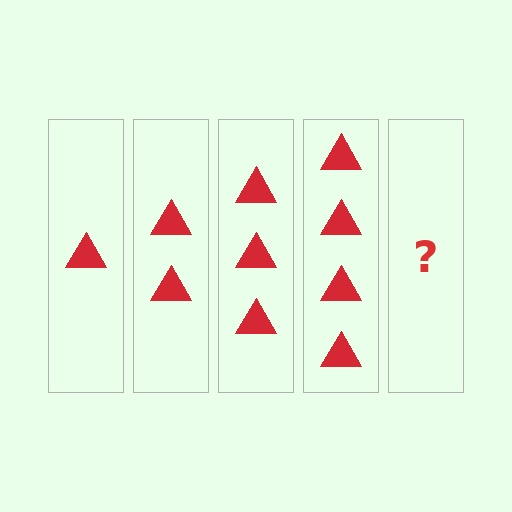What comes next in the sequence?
The next element should be 5 triangles.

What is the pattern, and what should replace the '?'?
The pattern is that each step adds one more triangle. The '?' should be 5 triangles.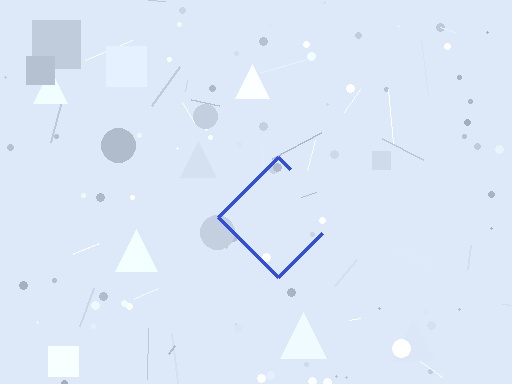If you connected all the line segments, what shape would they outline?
They would outline a diamond.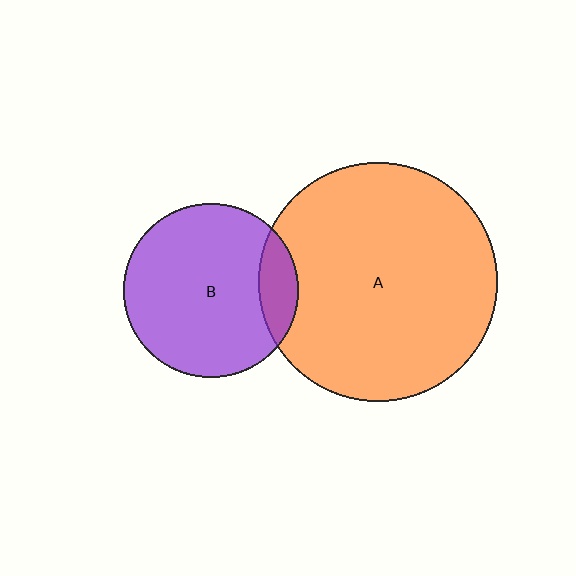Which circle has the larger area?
Circle A (orange).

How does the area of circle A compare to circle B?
Approximately 1.9 times.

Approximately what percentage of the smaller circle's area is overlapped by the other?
Approximately 15%.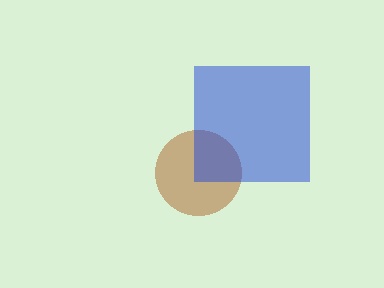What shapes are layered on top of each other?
The layered shapes are: a brown circle, a blue square.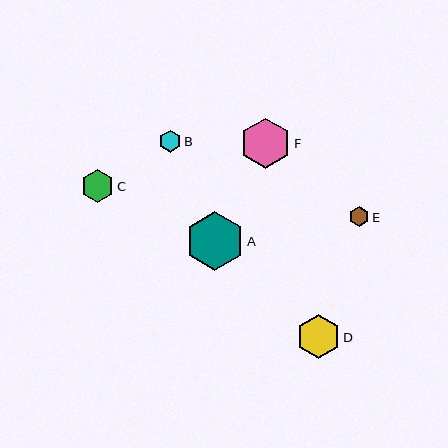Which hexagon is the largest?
Hexagon A is the largest with a size of approximately 59 pixels.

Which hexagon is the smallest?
Hexagon E is the smallest with a size of approximately 20 pixels.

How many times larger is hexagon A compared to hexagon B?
Hexagon A is approximately 2.6 times the size of hexagon B.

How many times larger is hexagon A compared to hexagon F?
Hexagon A is approximately 1.2 times the size of hexagon F.